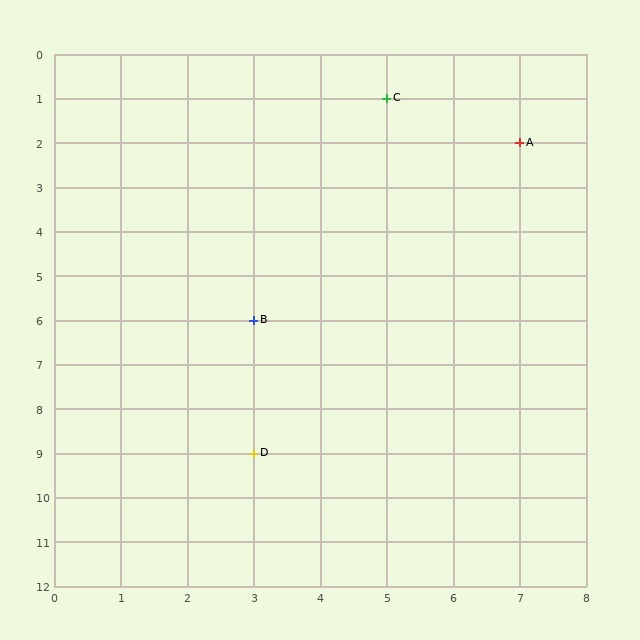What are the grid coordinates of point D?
Point D is at grid coordinates (3, 9).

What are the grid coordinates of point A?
Point A is at grid coordinates (7, 2).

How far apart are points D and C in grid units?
Points D and C are 2 columns and 8 rows apart (about 8.2 grid units diagonally).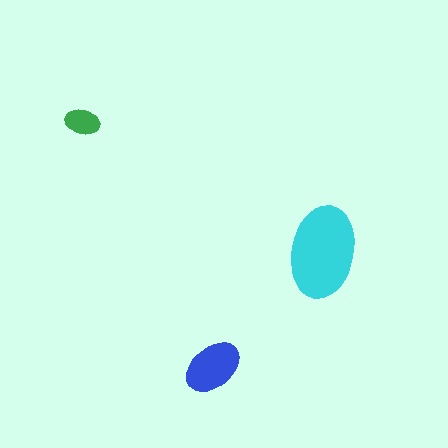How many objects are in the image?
There are 3 objects in the image.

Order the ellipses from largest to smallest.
the cyan one, the blue one, the green one.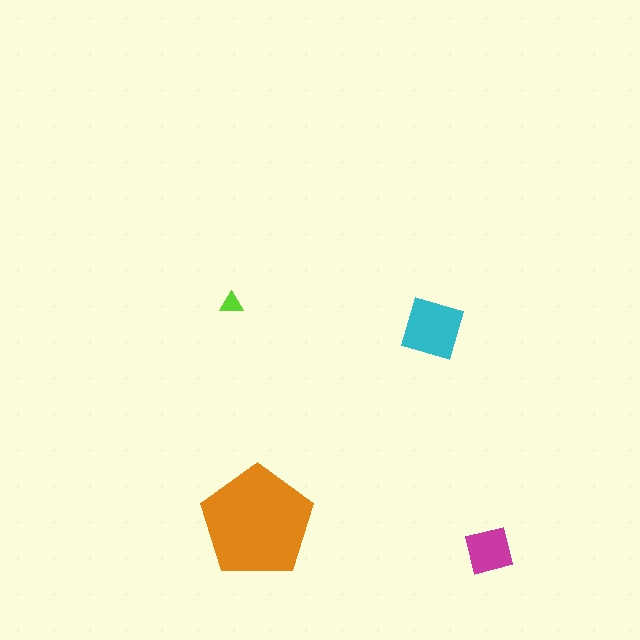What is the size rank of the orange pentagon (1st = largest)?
1st.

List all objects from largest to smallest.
The orange pentagon, the cyan diamond, the magenta square, the lime triangle.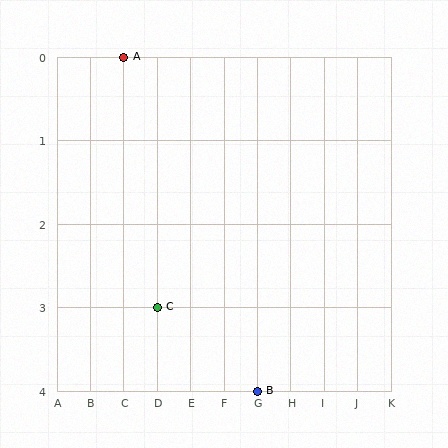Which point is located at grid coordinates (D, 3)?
Point C is at (D, 3).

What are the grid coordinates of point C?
Point C is at grid coordinates (D, 3).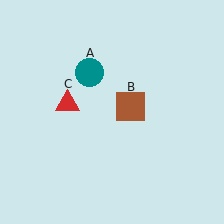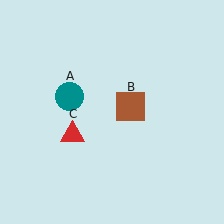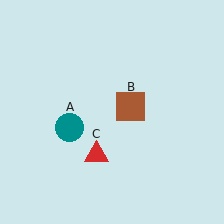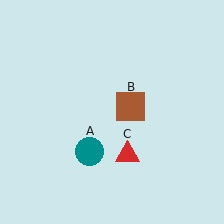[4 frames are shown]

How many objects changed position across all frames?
2 objects changed position: teal circle (object A), red triangle (object C).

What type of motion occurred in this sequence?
The teal circle (object A), red triangle (object C) rotated counterclockwise around the center of the scene.